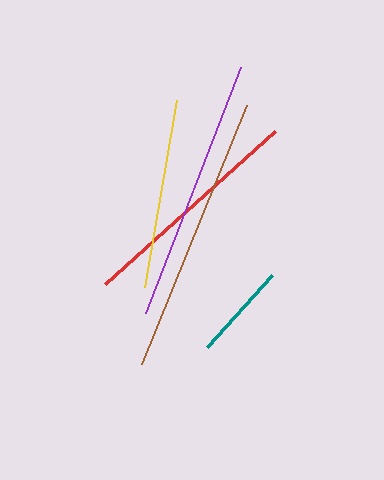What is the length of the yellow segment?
The yellow segment is approximately 189 pixels long.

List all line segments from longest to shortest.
From longest to shortest: brown, purple, red, yellow, teal.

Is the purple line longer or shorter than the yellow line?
The purple line is longer than the yellow line.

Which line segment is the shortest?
The teal line is the shortest at approximately 97 pixels.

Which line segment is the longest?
The brown line is the longest at approximately 279 pixels.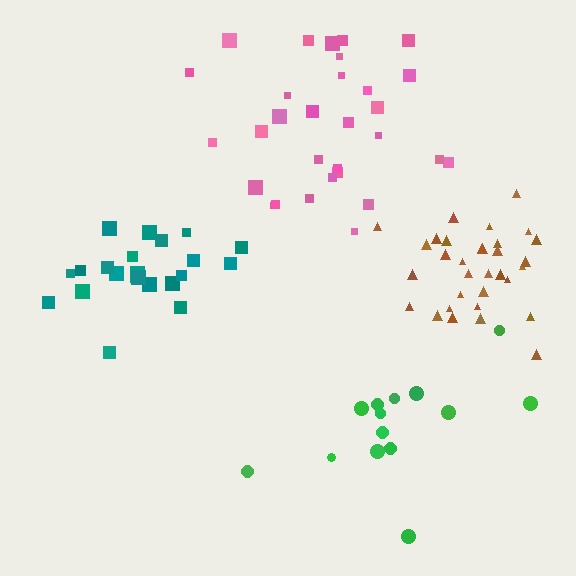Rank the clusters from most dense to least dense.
brown, teal, pink, green.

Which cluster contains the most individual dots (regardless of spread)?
Brown (32).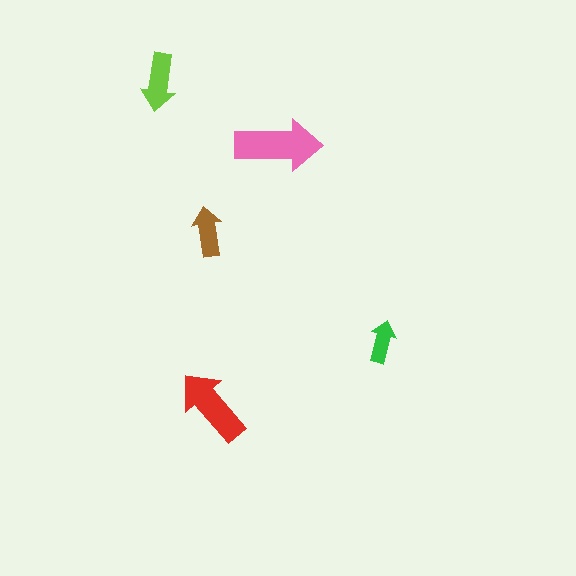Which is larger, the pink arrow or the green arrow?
The pink one.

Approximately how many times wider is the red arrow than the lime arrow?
About 1.5 times wider.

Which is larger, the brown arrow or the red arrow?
The red one.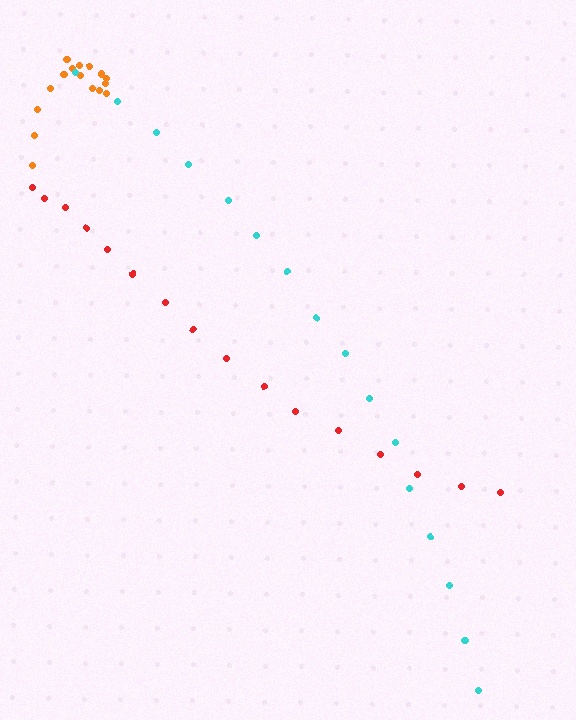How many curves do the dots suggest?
There are 3 distinct paths.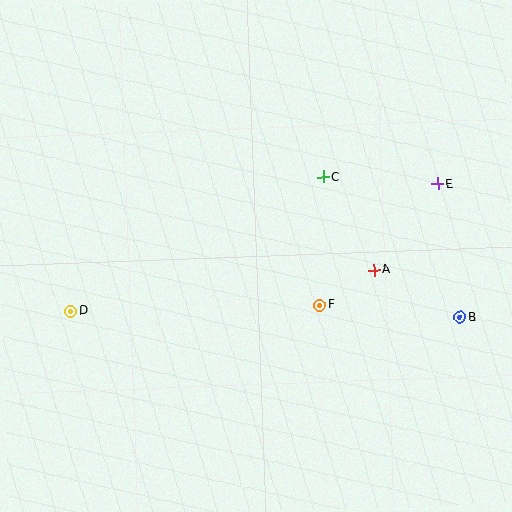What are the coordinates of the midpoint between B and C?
The midpoint between B and C is at (392, 247).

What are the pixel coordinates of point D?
Point D is at (71, 311).